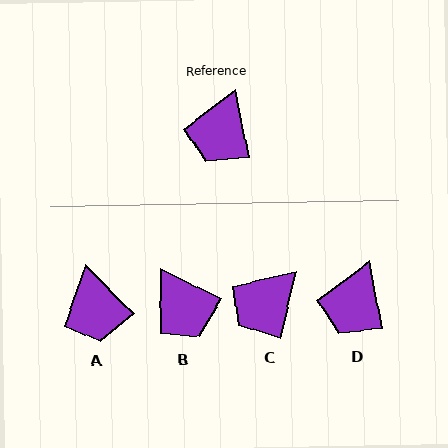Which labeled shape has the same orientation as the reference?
D.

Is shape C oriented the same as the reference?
No, it is off by about 24 degrees.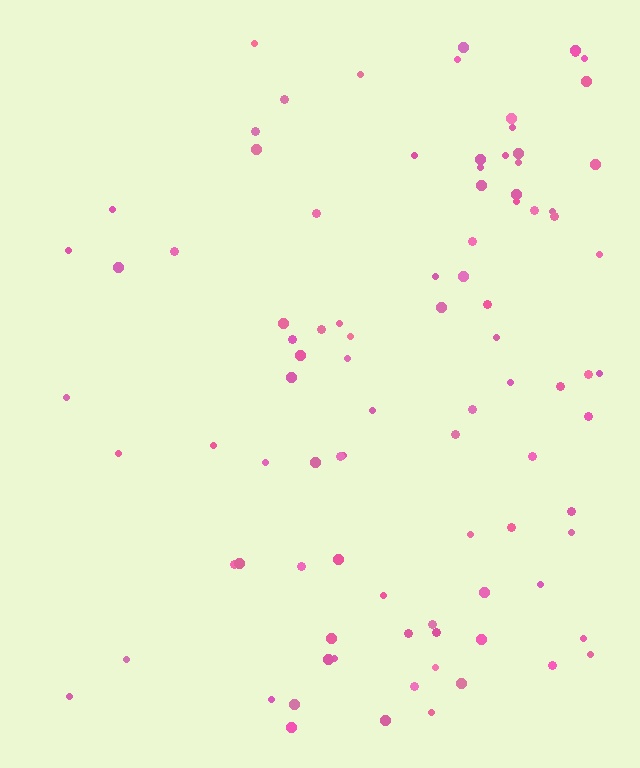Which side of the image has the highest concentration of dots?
The right.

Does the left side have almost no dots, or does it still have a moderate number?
Still a moderate number, just noticeably fewer than the right.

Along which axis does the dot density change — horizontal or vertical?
Horizontal.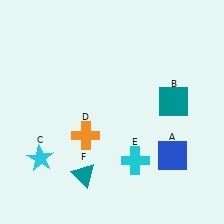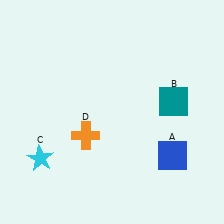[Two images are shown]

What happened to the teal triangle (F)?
The teal triangle (F) was removed in Image 2. It was in the bottom-left area of Image 1.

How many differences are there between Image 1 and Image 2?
There are 2 differences between the two images.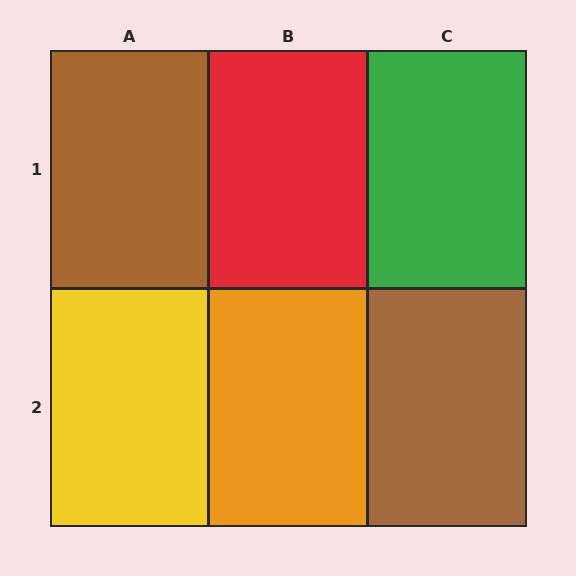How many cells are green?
1 cell is green.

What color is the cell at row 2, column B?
Orange.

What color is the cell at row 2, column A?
Yellow.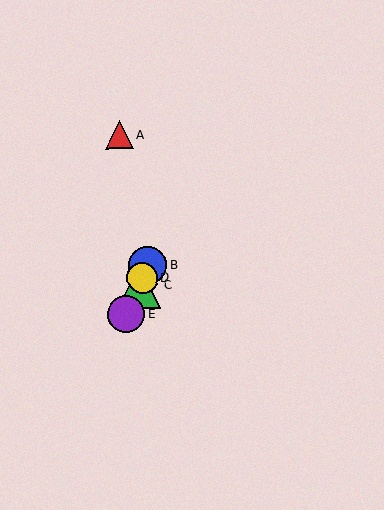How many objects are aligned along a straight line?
4 objects (B, C, D, E) are aligned along a straight line.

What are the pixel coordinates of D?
Object D is at (142, 278).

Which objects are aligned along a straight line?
Objects B, C, D, E are aligned along a straight line.